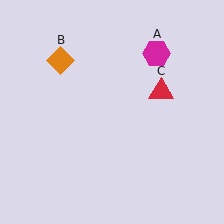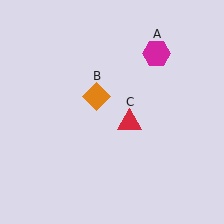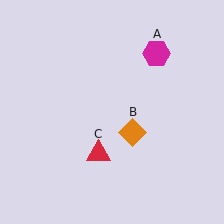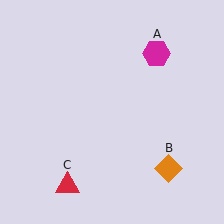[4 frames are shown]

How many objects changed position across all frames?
2 objects changed position: orange diamond (object B), red triangle (object C).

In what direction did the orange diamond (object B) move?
The orange diamond (object B) moved down and to the right.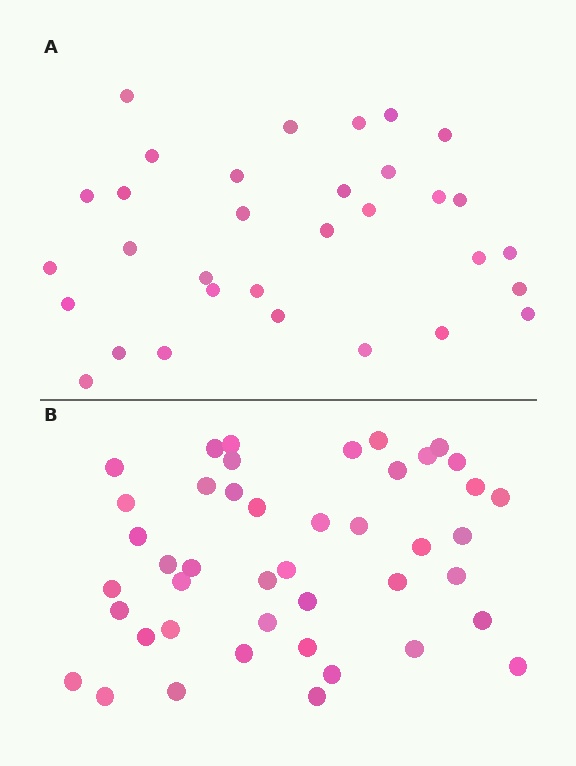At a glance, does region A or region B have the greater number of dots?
Region B (the bottom region) has more dots.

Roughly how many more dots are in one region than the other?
Region B has roughly 12 or so more dots than region A.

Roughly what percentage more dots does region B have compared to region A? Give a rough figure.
About 40% more.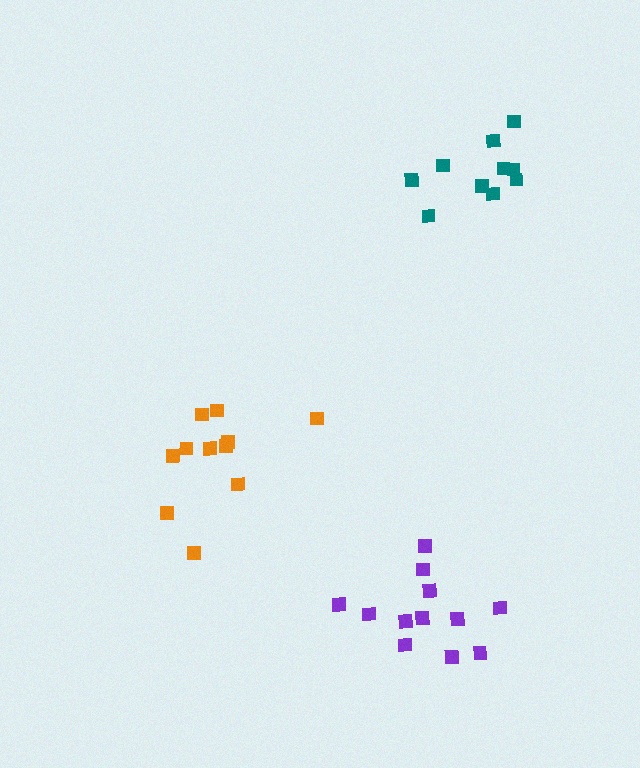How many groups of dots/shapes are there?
There are 3 groups.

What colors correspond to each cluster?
The clusters are colored: purple, teal, orange.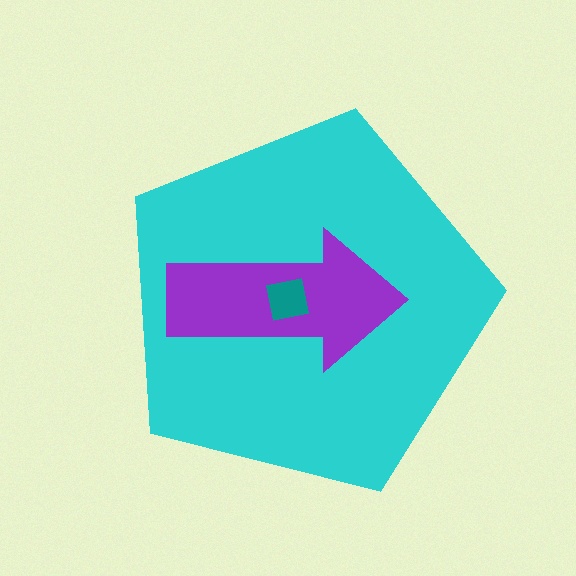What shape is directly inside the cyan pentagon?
The purple arrow.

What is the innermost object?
The teal square.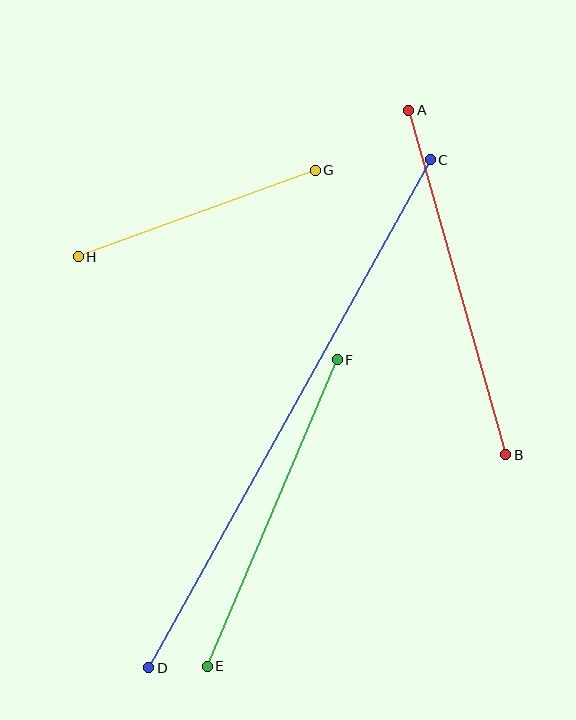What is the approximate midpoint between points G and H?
The midpoint is at approximately (197, 213) pixels.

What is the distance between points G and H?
The distance is approximately 252 pixels.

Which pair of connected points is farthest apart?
Points C and D are farthest apart.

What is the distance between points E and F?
The distance is approximately 333 pixels.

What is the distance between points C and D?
The distance is approximately 581 pixels.